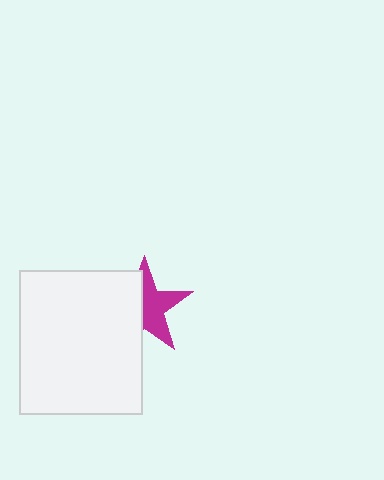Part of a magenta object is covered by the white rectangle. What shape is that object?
It is a star.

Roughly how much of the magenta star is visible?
About half of it is visible (roughly 52%).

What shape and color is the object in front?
The object in front is a white rectangle.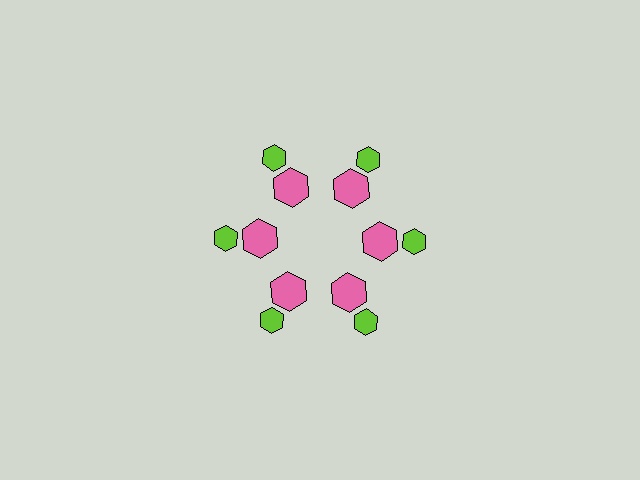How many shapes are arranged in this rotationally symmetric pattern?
There are 12 shapes, arranged in 6 groups of 2.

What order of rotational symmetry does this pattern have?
This pattern has 6-fold rotational symmetry.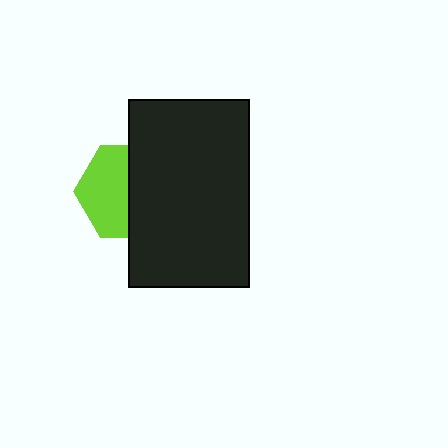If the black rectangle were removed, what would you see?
You would see the complete lime hexagon.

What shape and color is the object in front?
The object in front is a black rectangle.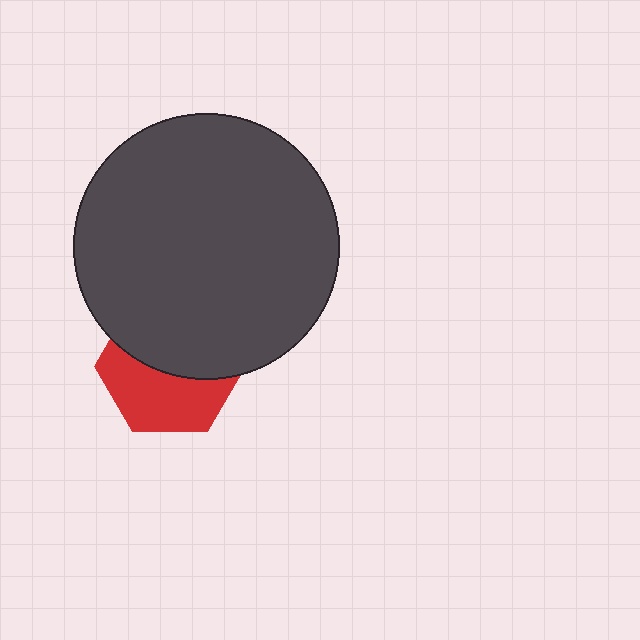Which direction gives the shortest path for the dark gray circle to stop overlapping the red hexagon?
Moving up gives the shortest separation.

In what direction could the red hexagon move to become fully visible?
The red hexagon could move down. That would shift it out from behind the dark gray circle entirely.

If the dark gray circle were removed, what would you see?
You would see the complete red hexagon.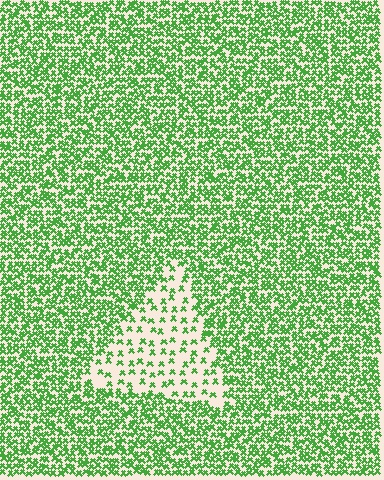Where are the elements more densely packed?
The elements are more densely packed outside the triangle boundary.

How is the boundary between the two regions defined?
The boundary is defined by a change in element density (approximately 2.7x ratio). All elements are the same color, size, and shape.